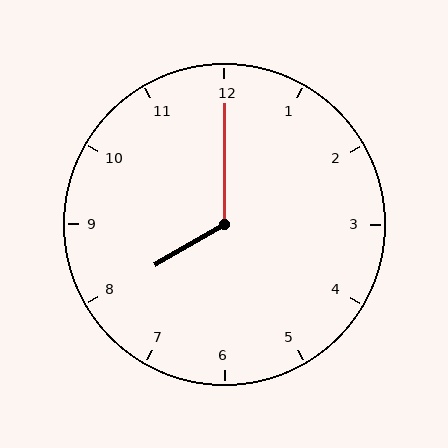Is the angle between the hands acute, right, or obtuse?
It is obtuse.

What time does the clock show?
8:00.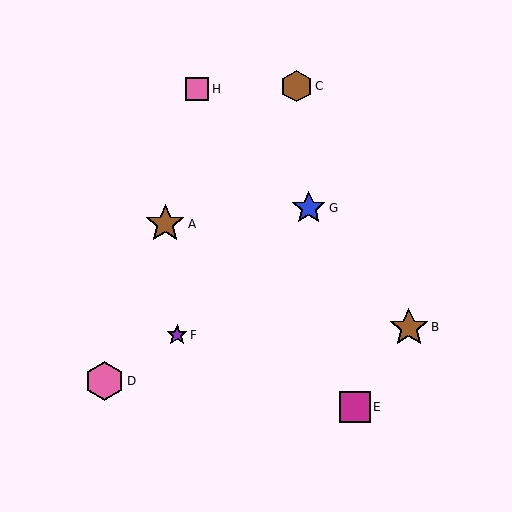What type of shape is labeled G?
Shape G is a blue star.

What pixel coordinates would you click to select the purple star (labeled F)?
Click at (177, 335) to select the purple star F.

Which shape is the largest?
The pink hexagon (labeled D) is the largest.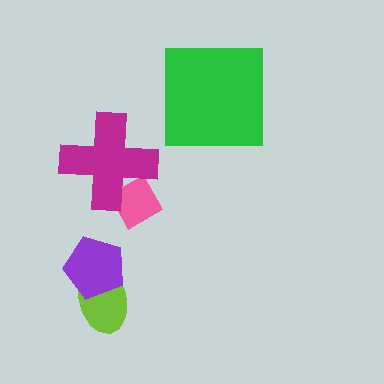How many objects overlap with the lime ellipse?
1 object overlaps with the lime ellipse.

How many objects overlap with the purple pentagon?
1 object overlaps with the purple pentagon.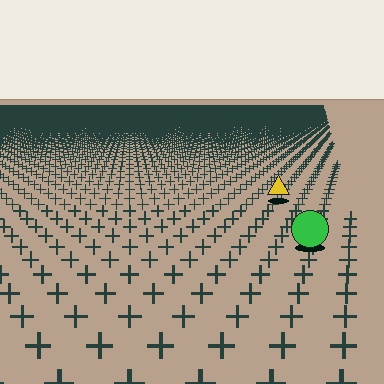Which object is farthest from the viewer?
The yellow triangle is farthest from the viewer. It appears smaller and the ground texture around it is denser.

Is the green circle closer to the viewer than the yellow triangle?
Yes. The green circle is closer — you can tell from the texture gradient: the ground texture is coarser near it.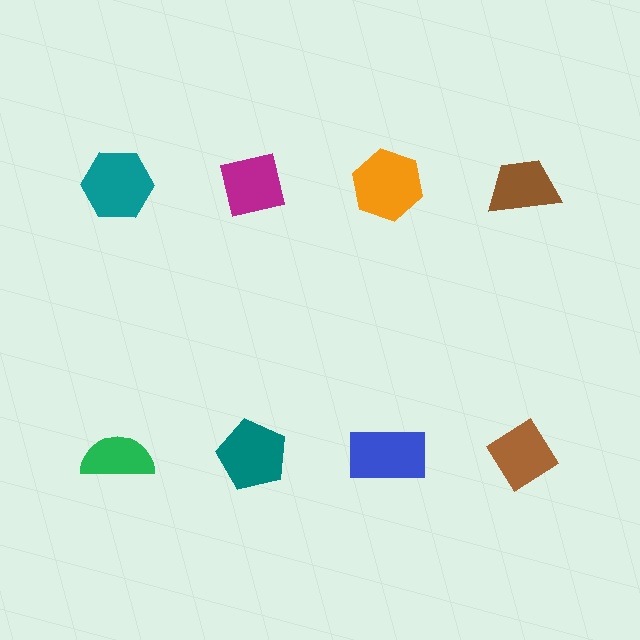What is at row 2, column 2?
A teal pentagon.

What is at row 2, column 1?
A green semicircle.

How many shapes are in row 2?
4 shapes.